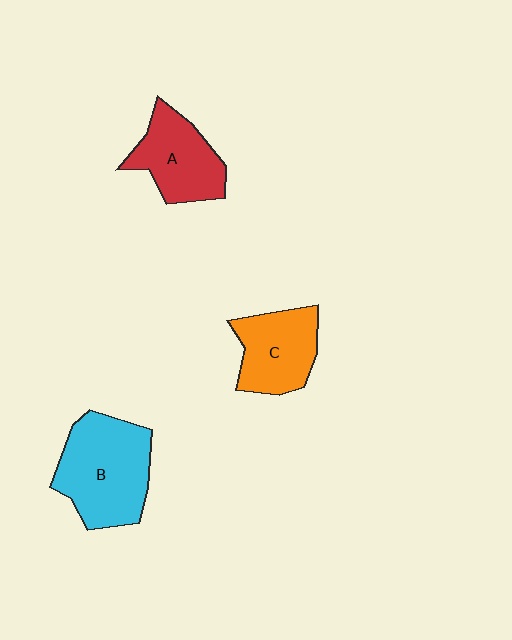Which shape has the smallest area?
Shape C (orange).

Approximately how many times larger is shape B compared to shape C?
Approximately 1.4 times.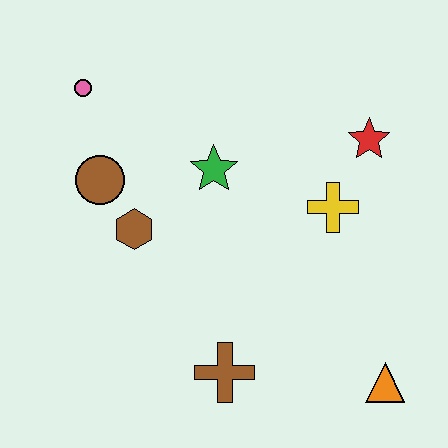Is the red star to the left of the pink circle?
No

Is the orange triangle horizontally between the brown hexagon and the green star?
No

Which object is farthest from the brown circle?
The orange triangle is farthest from the brown circle.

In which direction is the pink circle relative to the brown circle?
The pink circle is above the brown circle.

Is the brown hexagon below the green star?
Yes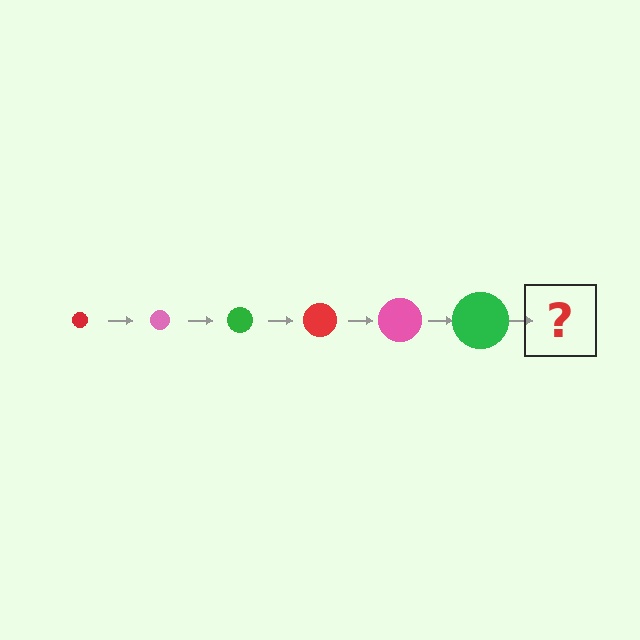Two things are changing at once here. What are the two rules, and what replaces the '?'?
The two rules are that the circle grows larger each step and the color cycles through red, pink, and green. The '?' should be a red circle, larger than the previous one.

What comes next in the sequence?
The next element should be a red circle, larger than the previous one.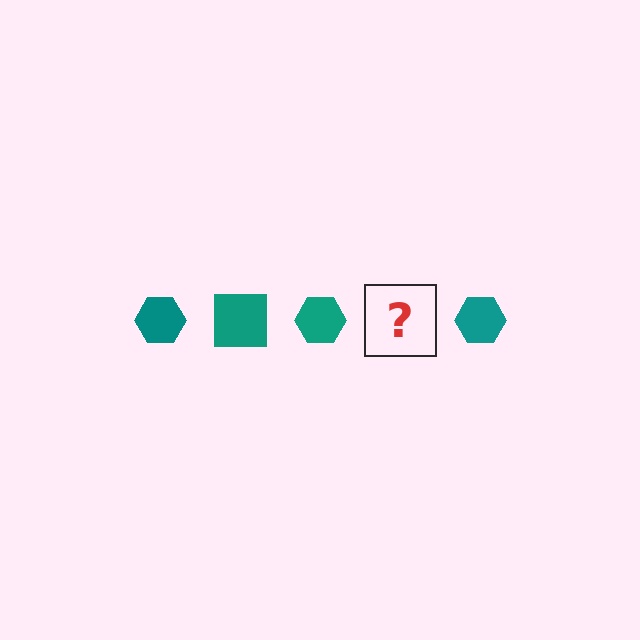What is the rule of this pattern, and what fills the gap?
The rule is that the pattern cycles through hexagon, square shapes in teal. The gap should be filled with a teal square.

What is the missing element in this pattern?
The missing element is a teal square.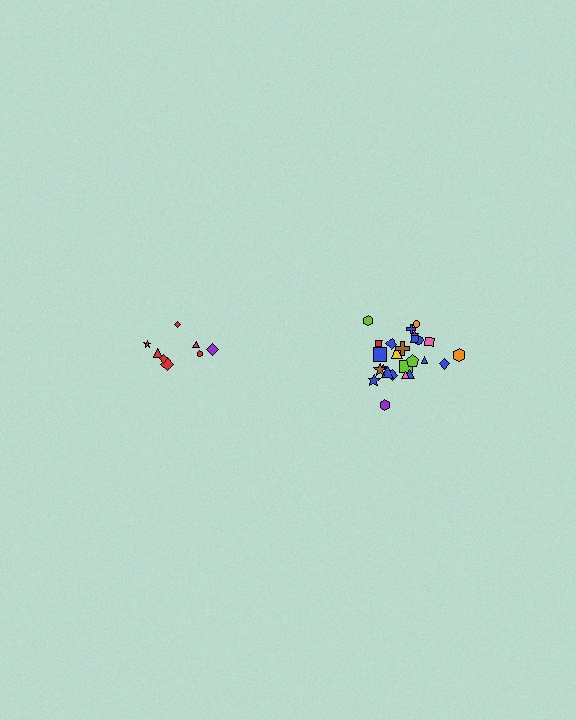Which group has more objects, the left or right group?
The right group.